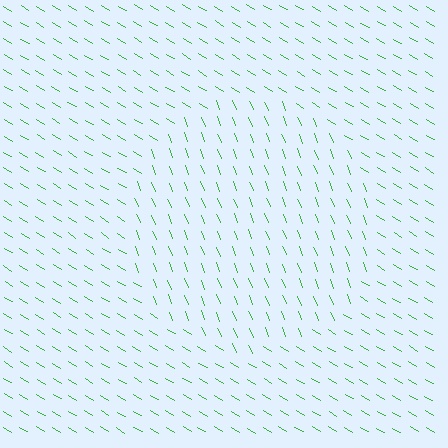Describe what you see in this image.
The image is filled with small green line segments. A circle region in the image has lines oriented differently from the surrounding lines, creating a visible texture boundary.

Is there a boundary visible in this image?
Yes, there is a texture boundary formed by a change in line orientation.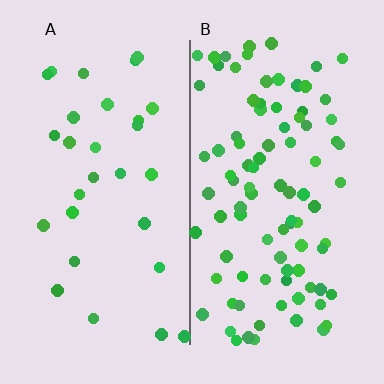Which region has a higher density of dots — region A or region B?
B (the right).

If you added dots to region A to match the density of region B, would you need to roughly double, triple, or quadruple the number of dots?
Approximately triple.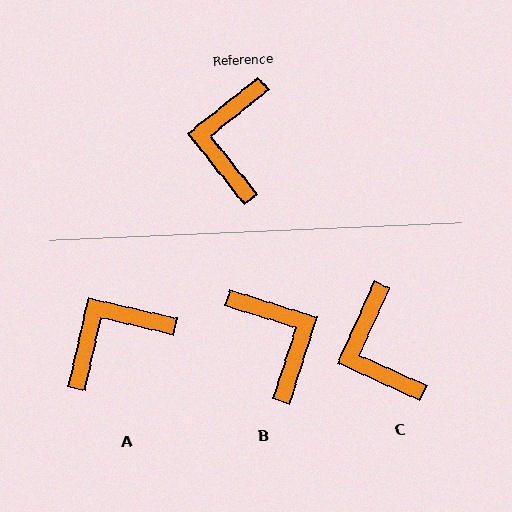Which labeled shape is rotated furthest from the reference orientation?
B, about 146 degrees away.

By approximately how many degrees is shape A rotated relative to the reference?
Approximately 51 degrees clockwise.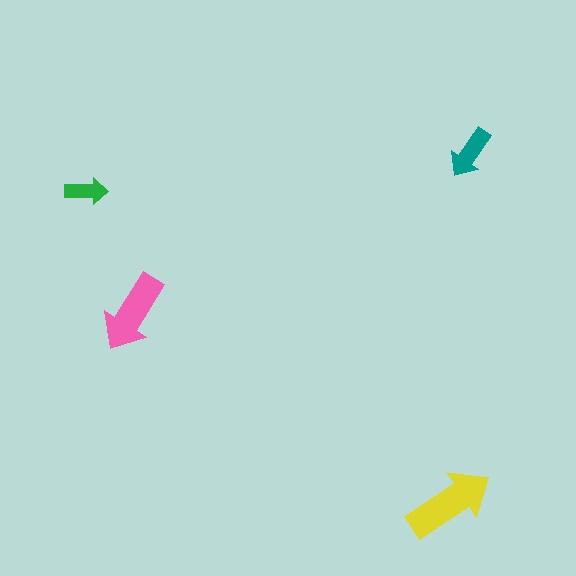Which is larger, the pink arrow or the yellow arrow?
The yellow one.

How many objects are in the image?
There are 4 objects in the image.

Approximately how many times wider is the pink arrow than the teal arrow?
About 1.5 times wider.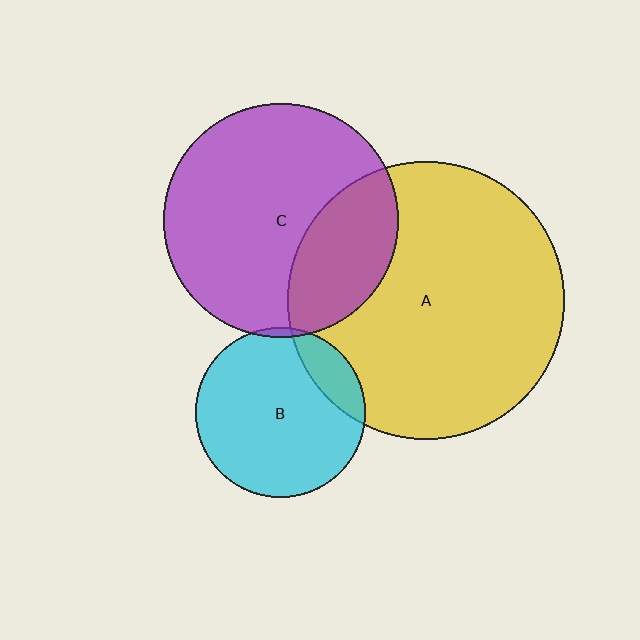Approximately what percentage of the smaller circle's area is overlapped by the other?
Approximately 30%.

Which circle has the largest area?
Circle A (yellow).